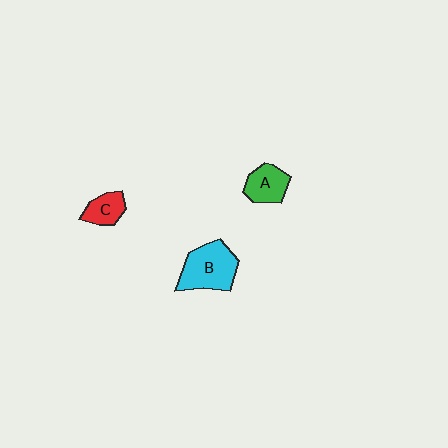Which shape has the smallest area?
Shape C (red).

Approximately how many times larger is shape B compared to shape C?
Approximately 2.1 times.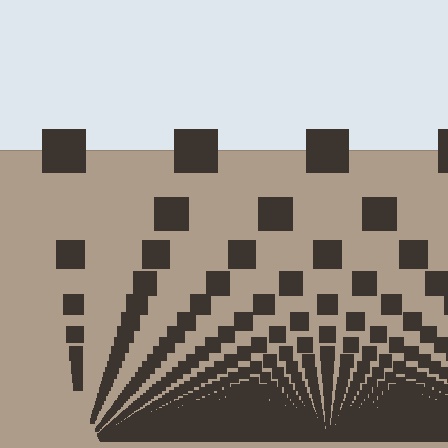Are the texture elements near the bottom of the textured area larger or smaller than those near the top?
Smaller. The gradient is inverted — elements near the bottom are smaller and denser.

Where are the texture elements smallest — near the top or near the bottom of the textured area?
Near the bottom.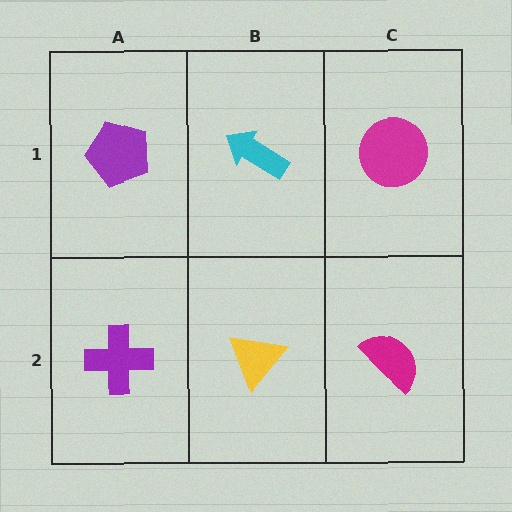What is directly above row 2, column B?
A cyan arrow.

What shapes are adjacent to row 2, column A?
A purple pentagon (row 1, column A), a yellow triangle (row 2, column B).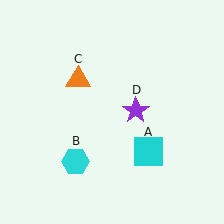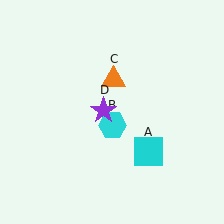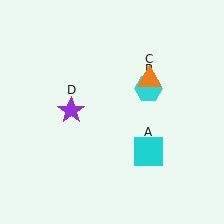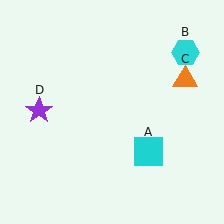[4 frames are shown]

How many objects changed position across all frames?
3 objects changed position: cyan hexagon (object B), orange triangle (object C), purple star (object D).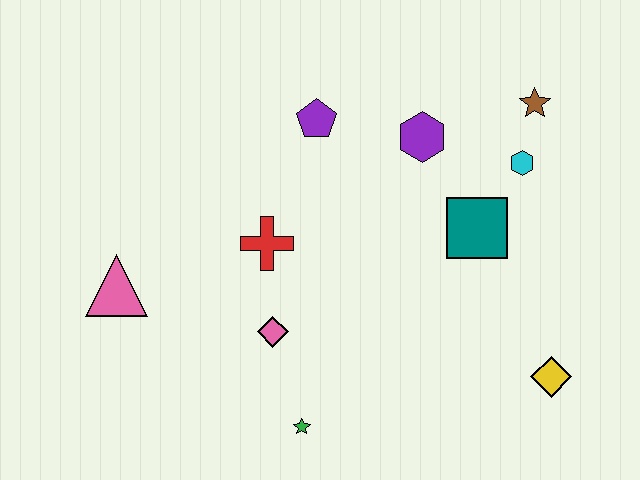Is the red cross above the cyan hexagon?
No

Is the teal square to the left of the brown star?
Yes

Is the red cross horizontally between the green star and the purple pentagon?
No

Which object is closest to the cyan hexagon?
The brown star is closest to the cyan hexagon.